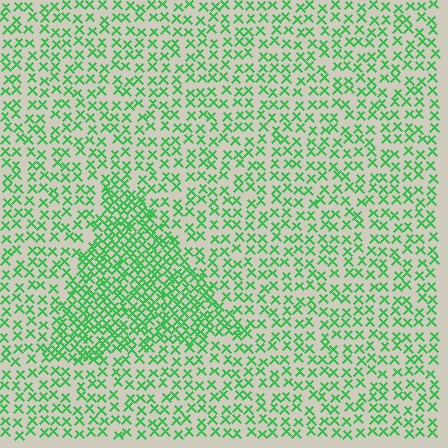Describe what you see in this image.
The image contains small green elements arranged at two different densities. A triangle-shaped region is visible where the elements are more densely packed than the surrounding area.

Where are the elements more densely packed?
The elements are more densely packed inside the triangle boundary.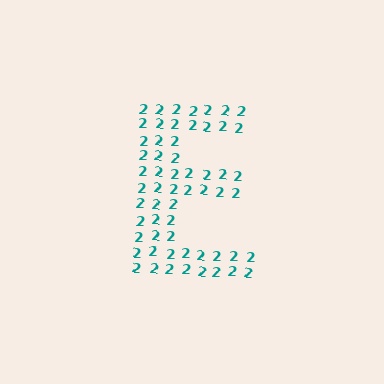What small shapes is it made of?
It is made of small digit 2's.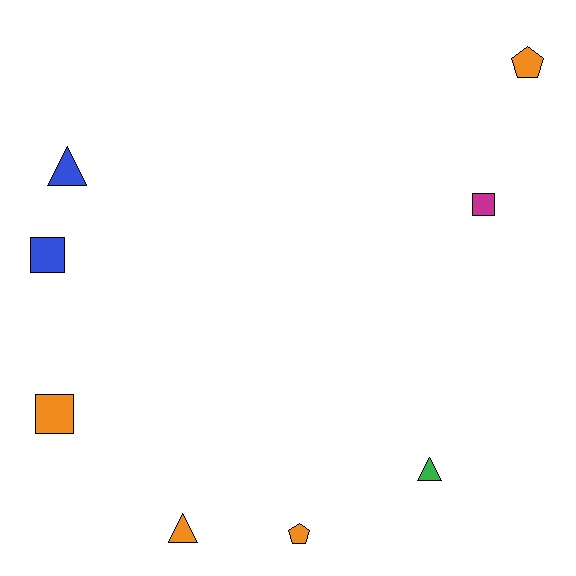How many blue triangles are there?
There is 1 blue triangle.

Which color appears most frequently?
Orange, with 4 objects.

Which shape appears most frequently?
Triangle, with 3 objects.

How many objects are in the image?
There are 8 objects.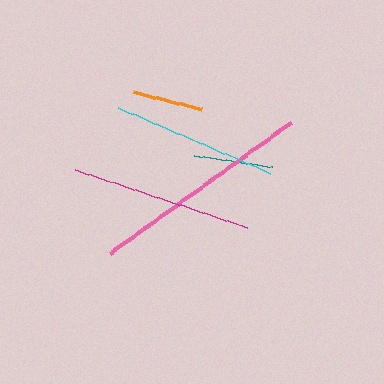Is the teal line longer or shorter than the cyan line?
The cyan line is longer than the teal line.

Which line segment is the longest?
The pink line is the longest at approximately 224 pixels.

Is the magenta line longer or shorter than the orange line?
The magenta line is longer than the orange line.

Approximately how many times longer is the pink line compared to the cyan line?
The pink line is approximately 1.4 times the length of the cyan line.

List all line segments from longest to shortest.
From longest to shortest: pink, magenta, cyan, teal, orange.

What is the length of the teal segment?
The teal segment is approximately 78 pixels long.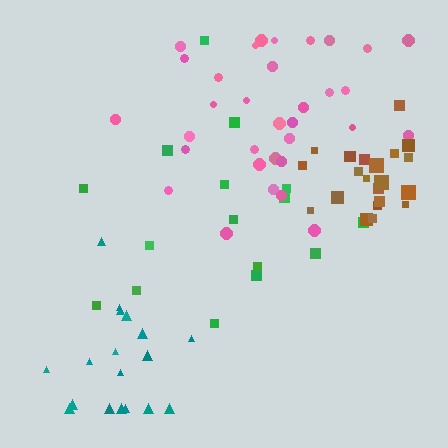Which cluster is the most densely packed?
Brown.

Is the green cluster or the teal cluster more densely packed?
Teal.